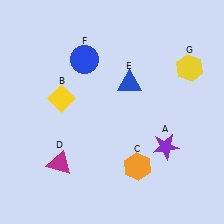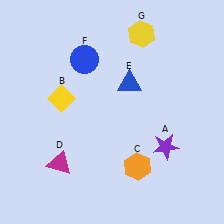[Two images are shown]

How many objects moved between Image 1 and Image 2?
1 object moved between the two images.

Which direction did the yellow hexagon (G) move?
The yellow hexagon (G) moved left.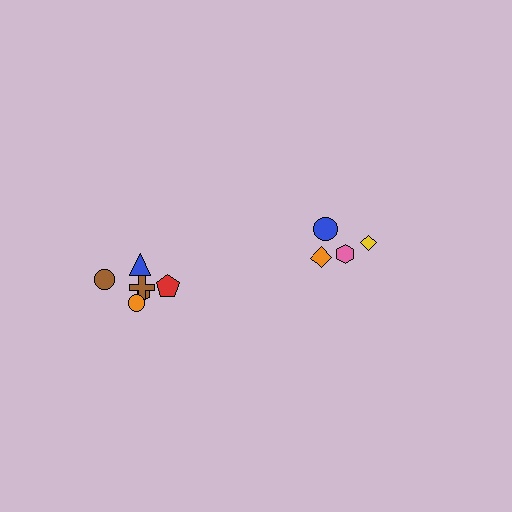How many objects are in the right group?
There are 4 objects.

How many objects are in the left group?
There are 6 objects.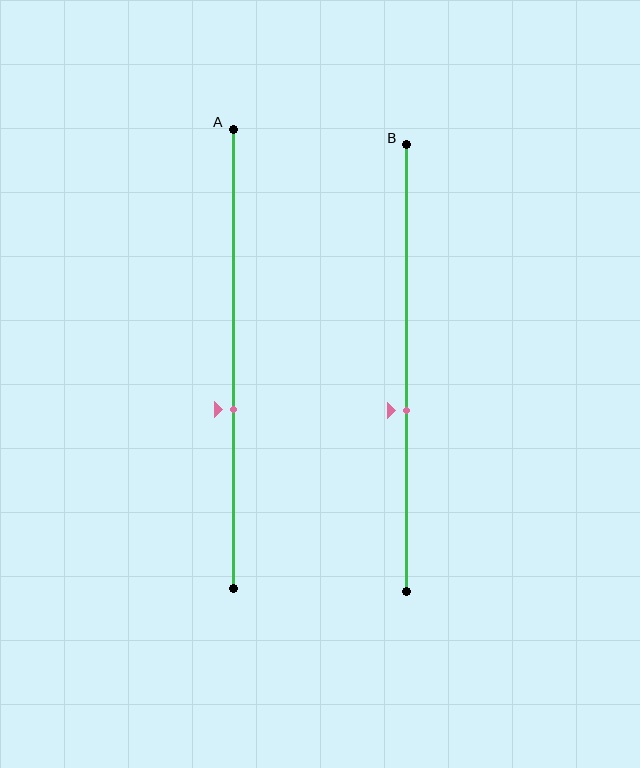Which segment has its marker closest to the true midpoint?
Segment B has its marker closest to the true midpoint.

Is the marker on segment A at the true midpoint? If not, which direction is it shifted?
No, the marker on segment A is shifted downward by about 11% of the segment length.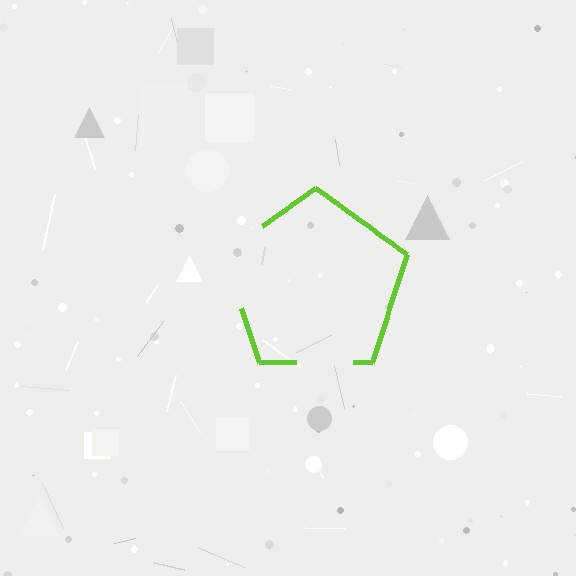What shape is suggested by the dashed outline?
The dashed outline suggests a pentagon.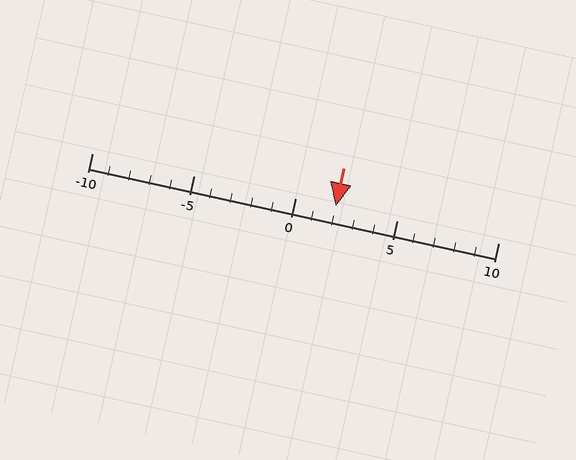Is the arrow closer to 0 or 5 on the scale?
The arrow is closer to 0.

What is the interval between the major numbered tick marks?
The major tick marks are spaced 5 units apart.